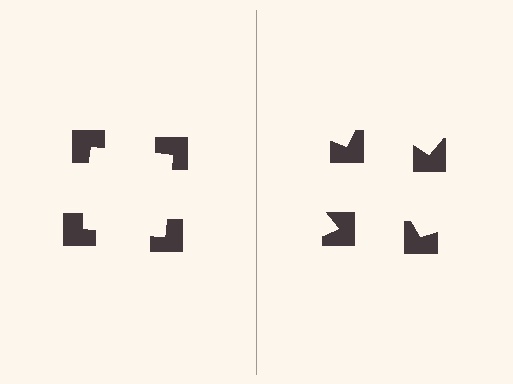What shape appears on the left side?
An illusory square.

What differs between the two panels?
The notched squares are positioned identically on both sides; only the wedge orientations differ. On the left they align to a square; on the right they are misaligned.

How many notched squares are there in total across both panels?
8 — 4 on each side.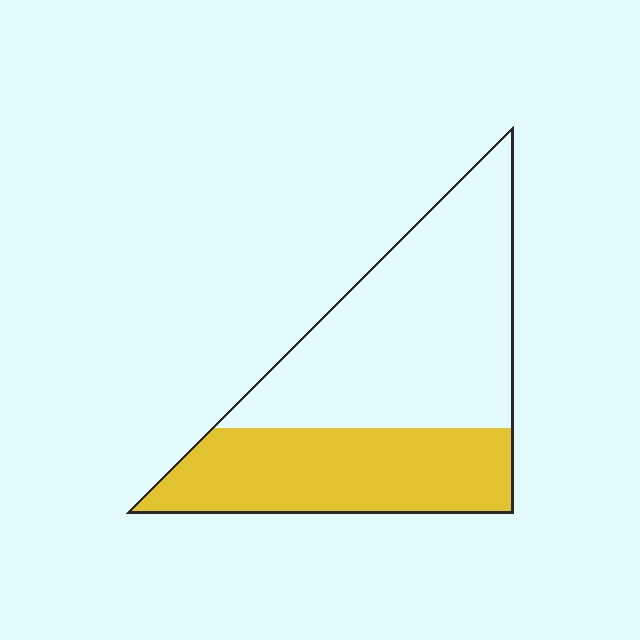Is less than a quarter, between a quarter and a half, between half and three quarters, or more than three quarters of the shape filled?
Between a quarter and a half.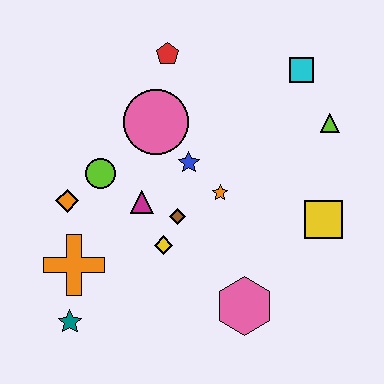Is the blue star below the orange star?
No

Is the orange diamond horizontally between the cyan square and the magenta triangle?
No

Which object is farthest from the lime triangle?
The teal star is farthest from the lime triangle.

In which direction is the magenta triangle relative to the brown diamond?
The magenta triangle is to the left of the brown diamond.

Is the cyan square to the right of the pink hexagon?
Yes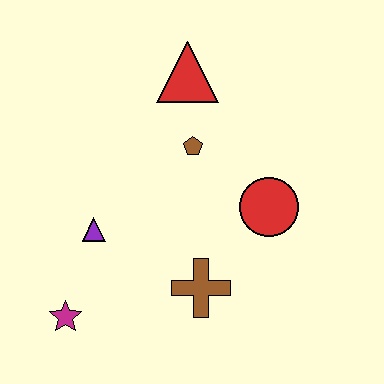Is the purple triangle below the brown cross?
No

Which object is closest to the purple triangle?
The magenta star is closest to the purple triangle.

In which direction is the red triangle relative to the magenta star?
The red triangle is above the magenta star.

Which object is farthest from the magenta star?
The red triangle is farthest from the magenta star.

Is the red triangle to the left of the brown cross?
Yes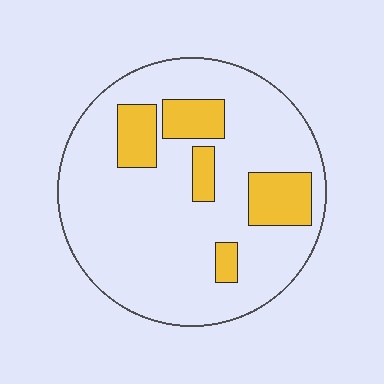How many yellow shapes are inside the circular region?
5.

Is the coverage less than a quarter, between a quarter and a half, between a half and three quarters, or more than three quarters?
Less than a quarter.